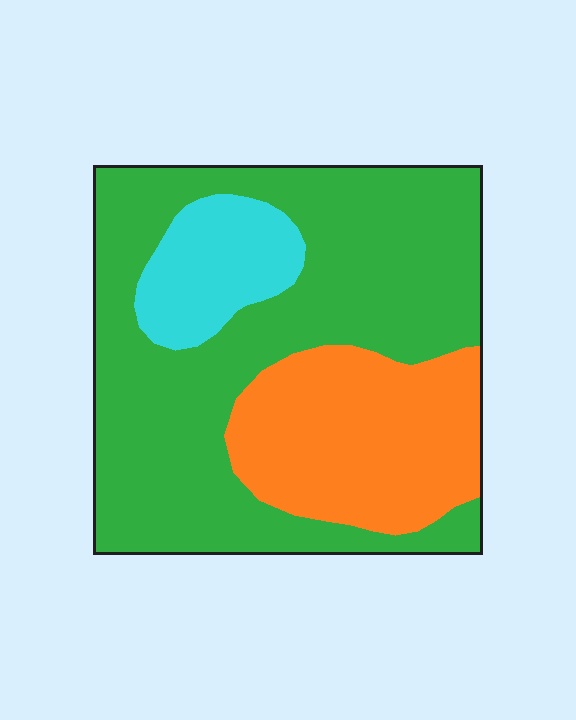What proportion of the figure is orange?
Orange takes up about one quarter (1/4) of the figure.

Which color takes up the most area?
Green, at roughly 60%.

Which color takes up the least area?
Cyan, at roughly 10%.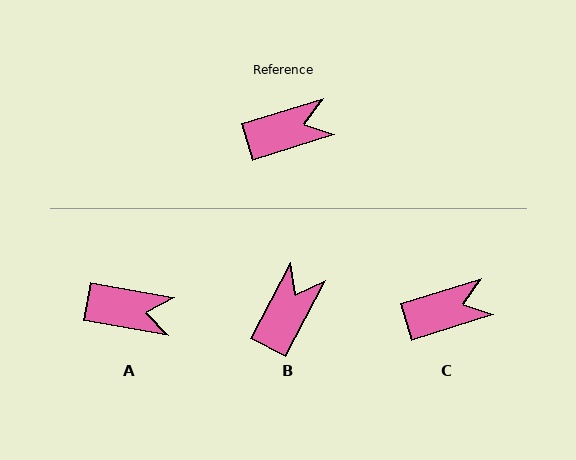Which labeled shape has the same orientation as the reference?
C.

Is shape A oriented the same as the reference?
No, it is off by about 27 degrees.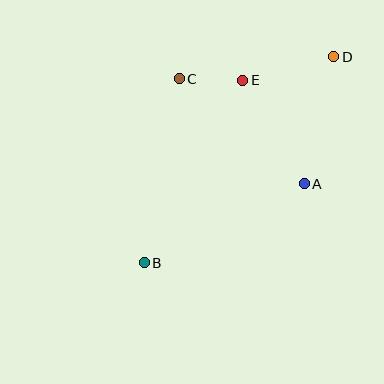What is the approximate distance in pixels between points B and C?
The distance between B and C is approximately 187 pixels.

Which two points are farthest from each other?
Points B and D are farthest from each other.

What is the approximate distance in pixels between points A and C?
The distance between A and C is approximately 163 pixels.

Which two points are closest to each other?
Points C and E are closest to each other.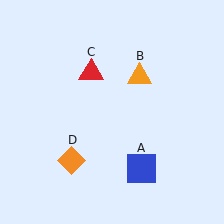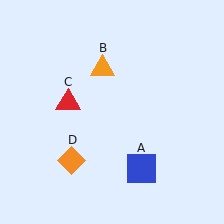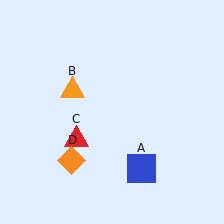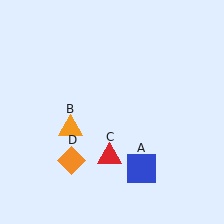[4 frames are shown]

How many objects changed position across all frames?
2 objects changed position: orange triangle (object B), red triangle (object C).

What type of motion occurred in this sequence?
The orange triangle (object B), red triangle (object C) rotated counterclockwise around the center of the scene.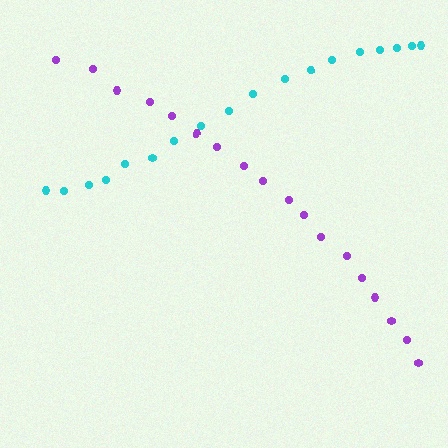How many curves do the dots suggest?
There are 2 distinct paths.